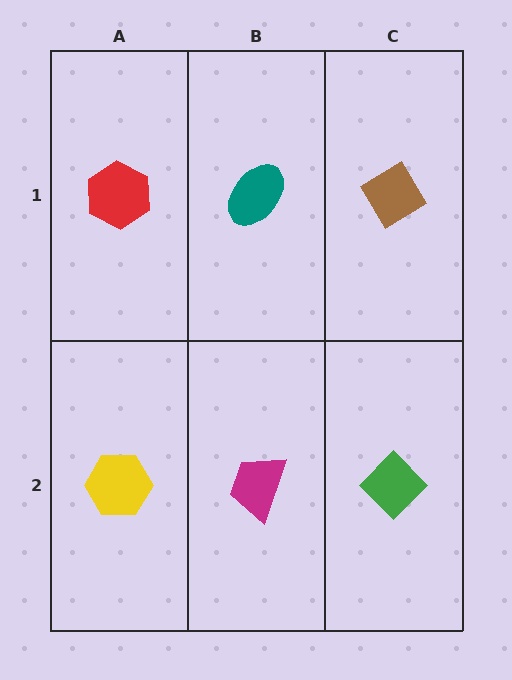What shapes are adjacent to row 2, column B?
A teal ellipse (row 1, column B), a yellow hexagon (row 2, column A), a green diamond (row 2, column C).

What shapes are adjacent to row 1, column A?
A yellow hexagon (row 2, column A), a teal ellipse (row 1, column B).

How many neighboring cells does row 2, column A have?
2.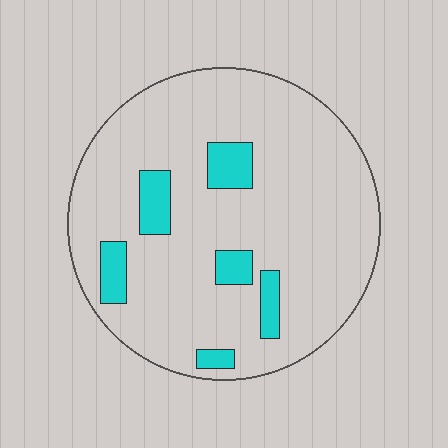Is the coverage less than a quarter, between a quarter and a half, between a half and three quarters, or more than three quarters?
Less than a quarter.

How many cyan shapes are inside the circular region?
6.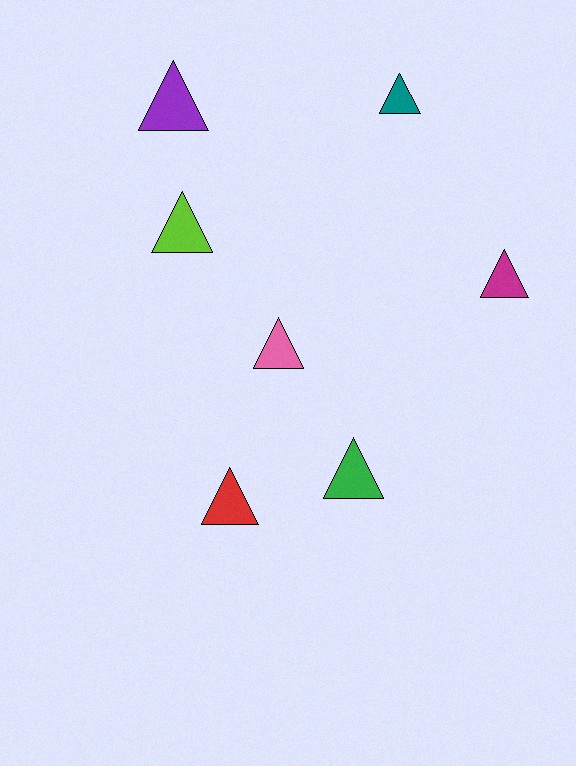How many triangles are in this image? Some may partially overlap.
There are 7 triangles.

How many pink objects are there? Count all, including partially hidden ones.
There is 1 pink object.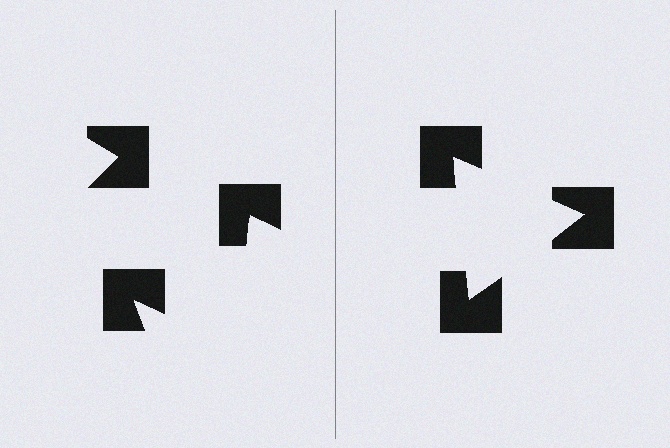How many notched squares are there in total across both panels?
6 — 3 on each side.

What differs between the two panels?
The notched squares are positioned identically on both sides; only the wedge orientations differ. On the right they align to a triangle; on the left they are misaligned.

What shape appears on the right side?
An illusory triangle.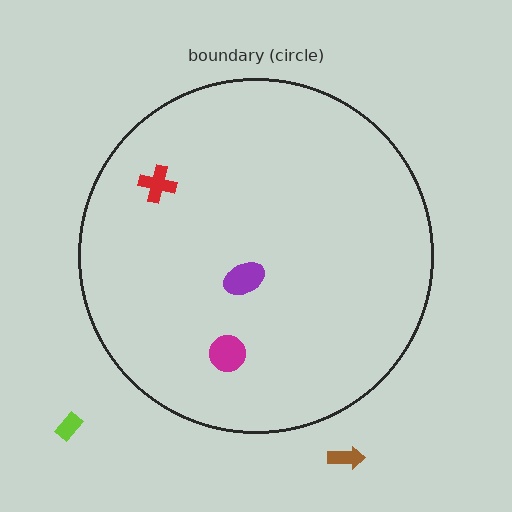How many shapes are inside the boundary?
3 inside, 2 outside.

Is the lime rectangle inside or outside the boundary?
Outside.